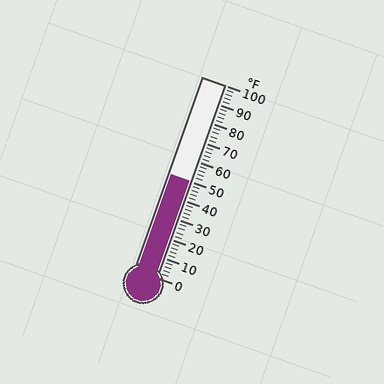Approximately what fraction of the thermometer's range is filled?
The thermometer is filled to approximately 50% of its range.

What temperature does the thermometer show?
The thermometer shows approximately 50°F.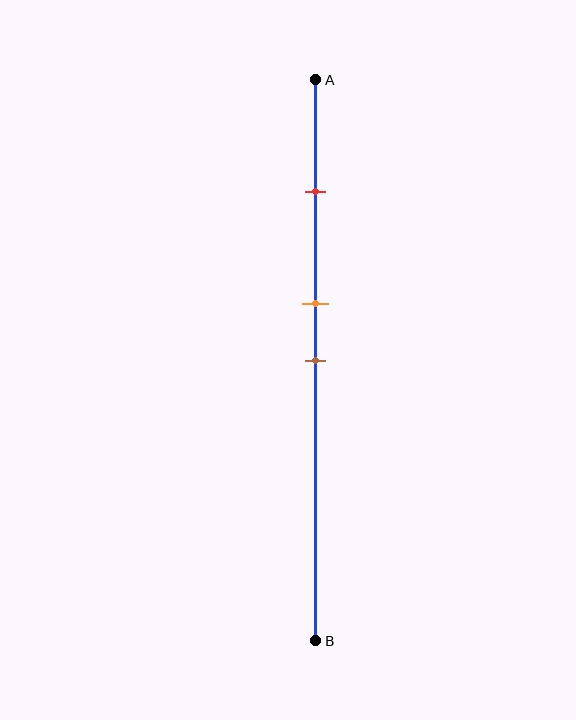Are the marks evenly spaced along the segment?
No, the marks are not evenly spaced.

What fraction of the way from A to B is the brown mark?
The brown mark is approximately 50% (0.5) of the way from A to B.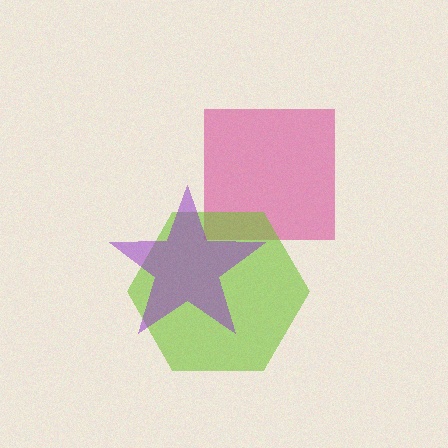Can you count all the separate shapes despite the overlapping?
Yes, there are 3 separate shapes.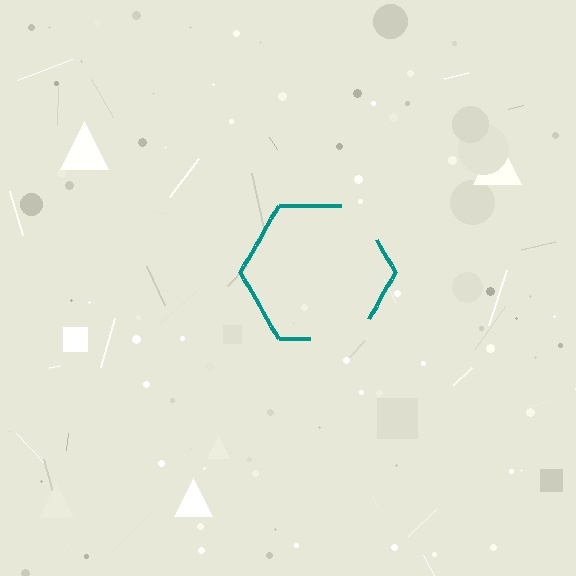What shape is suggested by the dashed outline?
The dashed outline suggests a hexagon.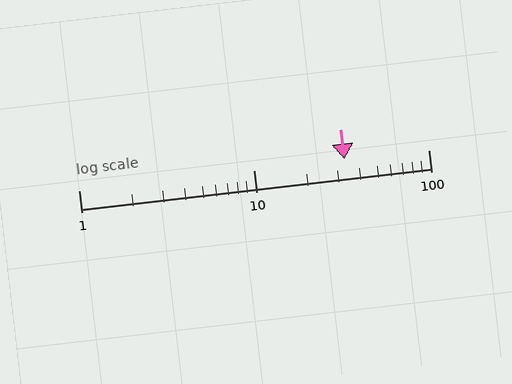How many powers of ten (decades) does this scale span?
The scale spans 2 decades, from 1 to 100.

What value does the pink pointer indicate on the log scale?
The pointer indicates approximately 33.